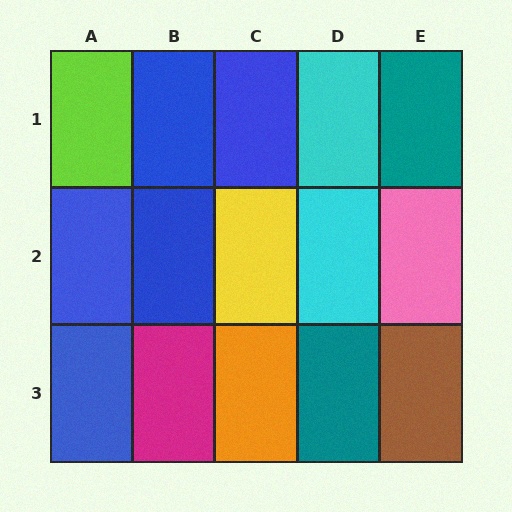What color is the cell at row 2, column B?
Blue.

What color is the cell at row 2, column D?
Cyan.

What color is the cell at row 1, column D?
Cyan.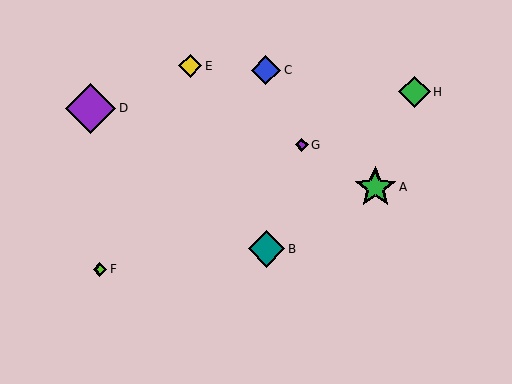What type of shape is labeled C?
Shape C is a blue diamond.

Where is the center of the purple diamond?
The center of the purple diamond is at (91, 108).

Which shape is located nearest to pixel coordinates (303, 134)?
The purple diamond (labeled G) at (302, 145) is nearest to that location.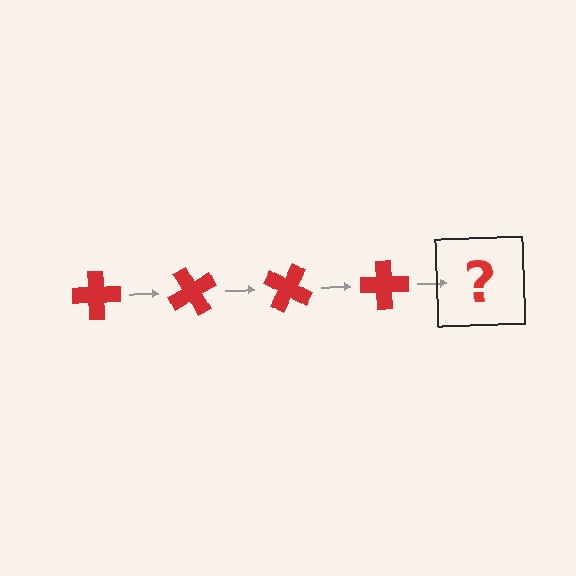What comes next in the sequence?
The next element should be a red cross rotated 240 degrees.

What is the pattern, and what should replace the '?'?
The pattern is that the cross rotates 60 degrees each step. The '?' should be a red cross rotated 240 degrees.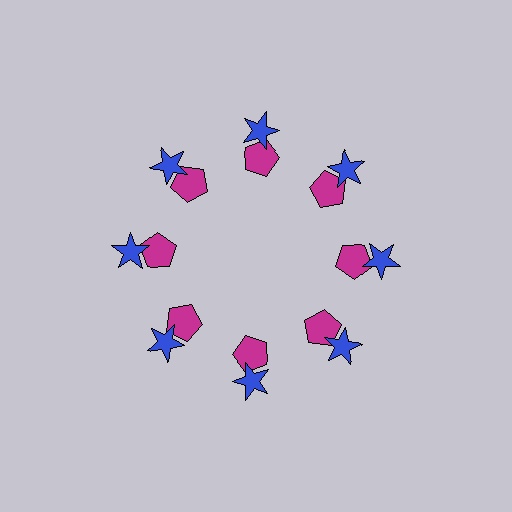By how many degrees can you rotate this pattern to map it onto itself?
The pattern maps onto itself every 45 degrees of rotation.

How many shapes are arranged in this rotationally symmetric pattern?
There are 16 shapes, arranged in 8 groups of 2.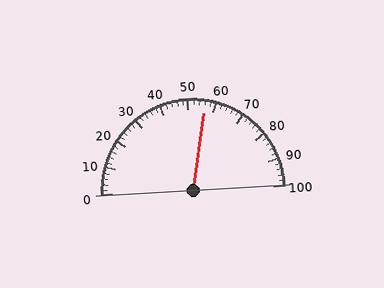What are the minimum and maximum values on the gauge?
The gauge ranges from 0 to 100.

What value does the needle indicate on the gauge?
The needle indicates approximately 56.